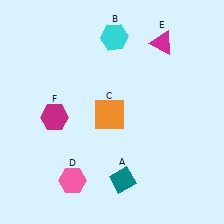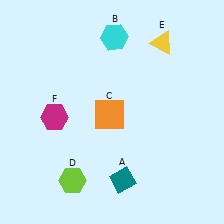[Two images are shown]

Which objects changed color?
D changed from pink to lime. E changed from magenta to yellow.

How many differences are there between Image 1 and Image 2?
There are 2 differences between the two images.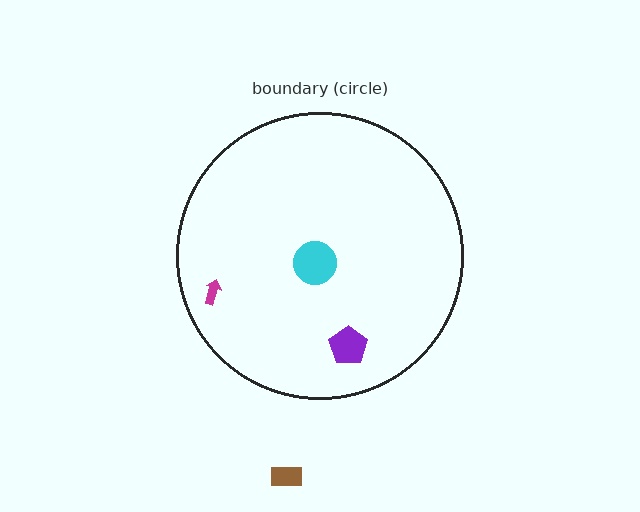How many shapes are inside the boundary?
3 inside, 1 outside.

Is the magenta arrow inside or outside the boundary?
Inside.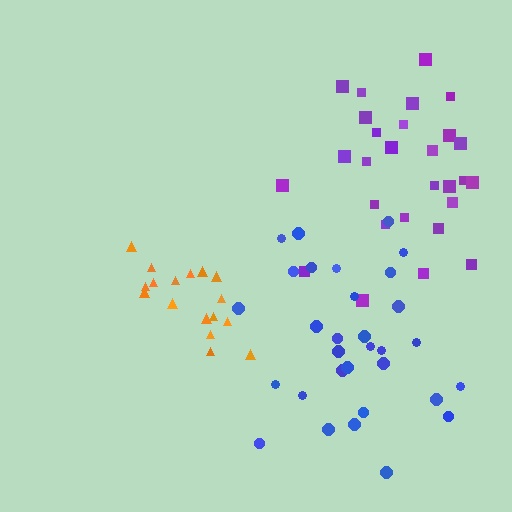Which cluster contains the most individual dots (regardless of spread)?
Blue (31).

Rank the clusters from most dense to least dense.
orange, blue, purple.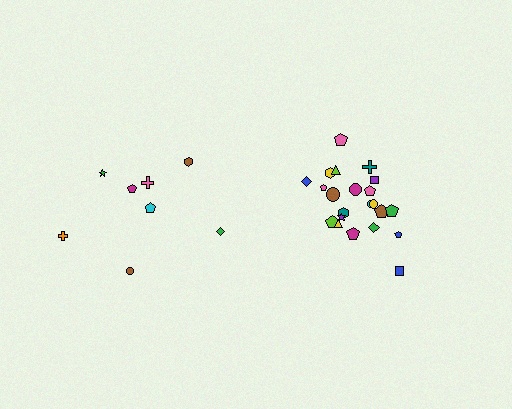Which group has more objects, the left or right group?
The right group.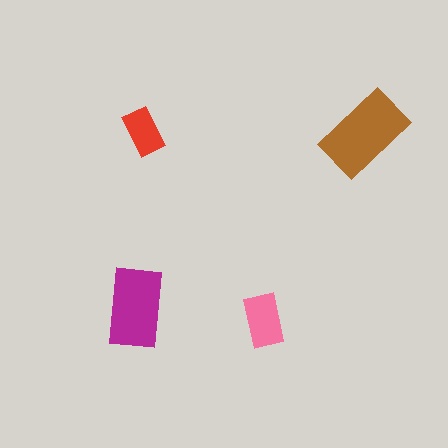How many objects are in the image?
There are 4 objects in the image.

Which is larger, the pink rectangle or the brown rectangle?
The brown one.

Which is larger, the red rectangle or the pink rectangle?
The pink one.